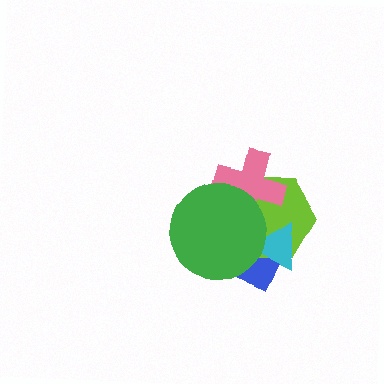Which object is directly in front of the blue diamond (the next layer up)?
The lime hexagon is directly in front of the blue diamond.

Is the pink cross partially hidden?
Yes, it is partially covered by another shape.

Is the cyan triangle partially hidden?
Yes, it is partially covered by another shape.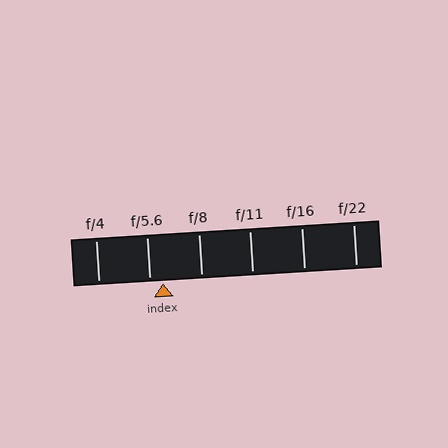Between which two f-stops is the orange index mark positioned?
The index mark is between f/5.6 and f/8.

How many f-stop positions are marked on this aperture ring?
There are 6 f-stop positions marked.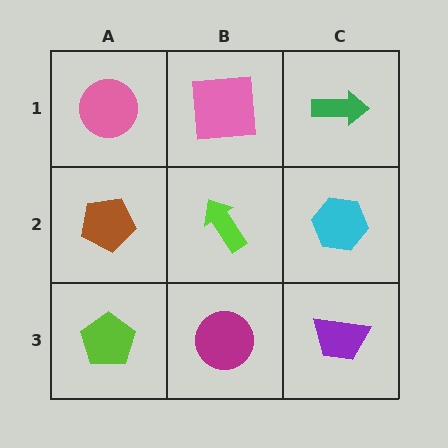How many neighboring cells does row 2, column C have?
3.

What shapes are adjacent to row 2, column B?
A pink square (row 1, column B), a magenta circle (row 3, column B), a brown pentagon (row 2, column A), a cyan hexagon (row 2, column C).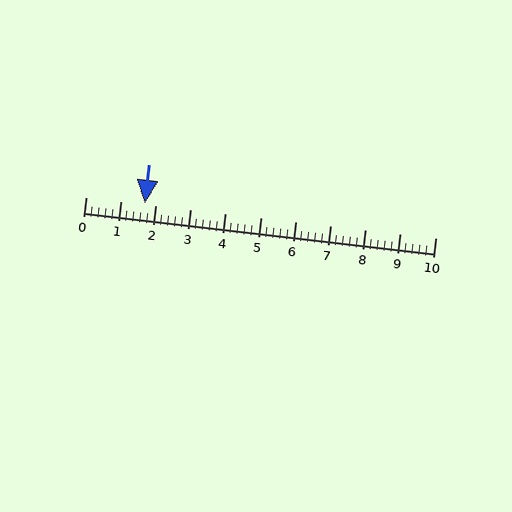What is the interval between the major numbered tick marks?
The major tick marks are spaced 1 units apart.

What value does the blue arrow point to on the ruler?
The blue arrow points to approximately 1.7.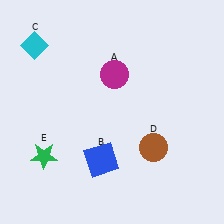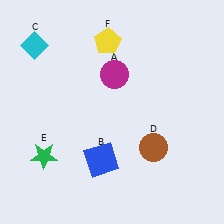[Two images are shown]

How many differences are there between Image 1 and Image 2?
There is 1 difference between the two images.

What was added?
A yellow pentagon (F) was added in Image 2.